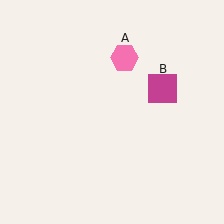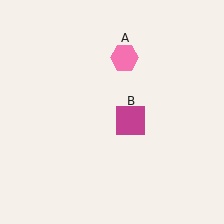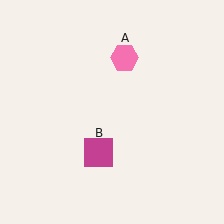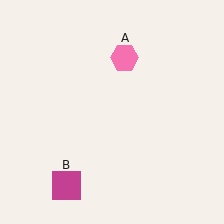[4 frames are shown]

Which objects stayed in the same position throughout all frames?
Pink hexagon (object A) remained stationary.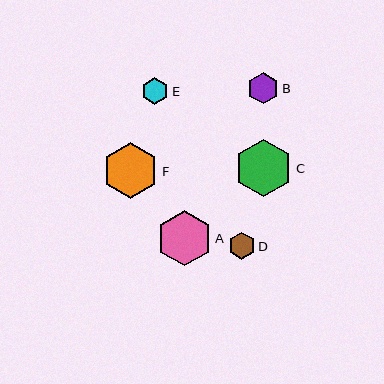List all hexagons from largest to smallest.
From largest to smallest: C, F, A, B, E, D.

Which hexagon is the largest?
Hexagon C is the largest with a size of approximately 58 pixels.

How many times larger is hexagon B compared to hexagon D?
Hexagon B is approximately 1.2 times the size of hexagon D.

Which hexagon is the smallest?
Hexagon D is the smallest with a size of approximately 27 pixels.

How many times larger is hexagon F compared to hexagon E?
Hexagon F is approximately 2.1 times the size of hexagon E.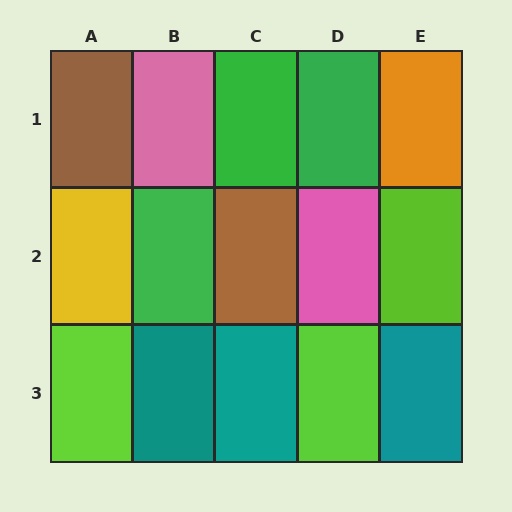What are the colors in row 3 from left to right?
Lime, teal, teal, lime, teal.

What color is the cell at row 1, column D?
Green.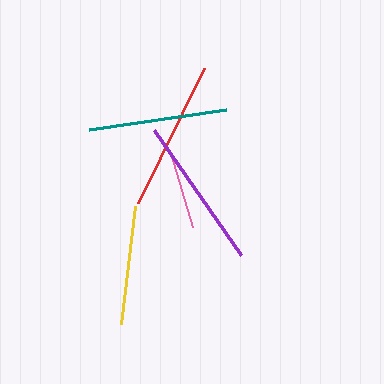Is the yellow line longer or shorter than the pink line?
The yellow line is longer than the pink line.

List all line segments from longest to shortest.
From longest to shortest: purple, red, teal, yellow, pink.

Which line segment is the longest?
The purple line is the longest at approximately 152 pixels.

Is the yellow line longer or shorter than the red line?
The red line is longer than the yellow line.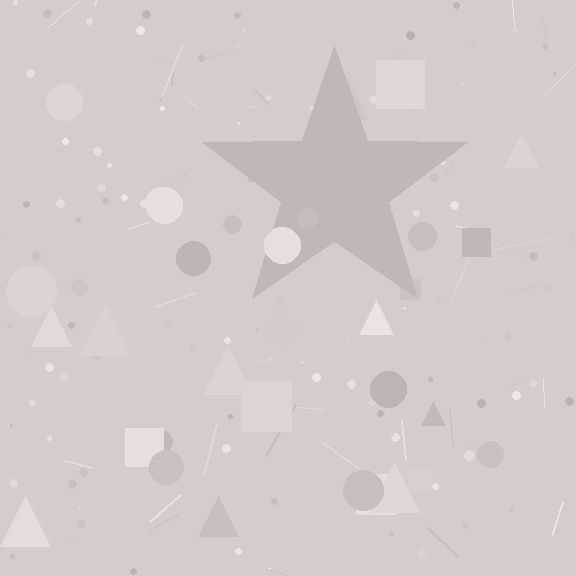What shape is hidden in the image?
A star is hidden in the image.